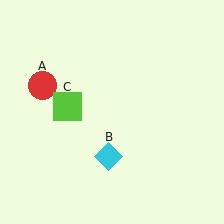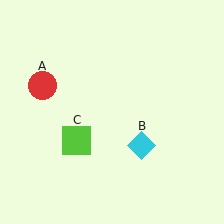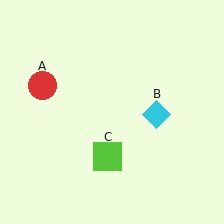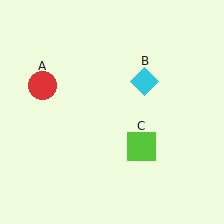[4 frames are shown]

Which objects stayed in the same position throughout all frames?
Red circle (object A) remained stationary.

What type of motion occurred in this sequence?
The cyan diamond (object B), lime square (object C) rotated counterclockwise around the center of the scene.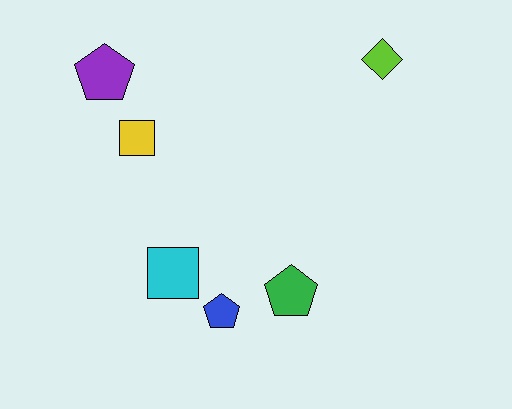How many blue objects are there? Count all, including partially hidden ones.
There is 1 blue object.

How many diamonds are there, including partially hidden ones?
There is 1 diamond.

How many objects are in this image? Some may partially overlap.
There are 6 objects.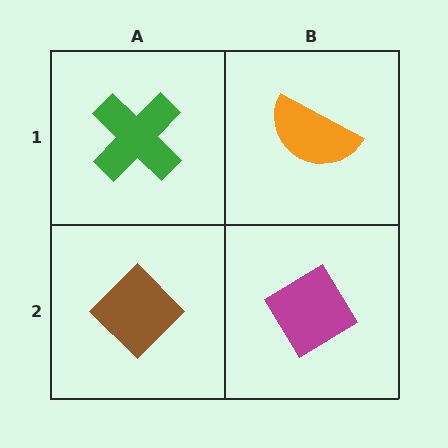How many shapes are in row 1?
2 shapes.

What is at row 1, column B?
An orange semicircle.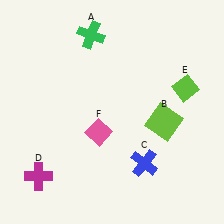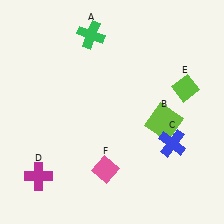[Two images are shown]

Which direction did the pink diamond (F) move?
The pink diamond (F) moved down.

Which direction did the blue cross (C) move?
The blue cross (C) moved right.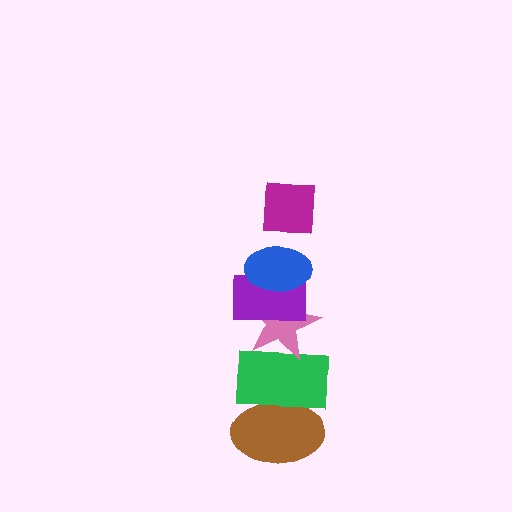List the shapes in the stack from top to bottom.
From top to bottom: the magenta square, the blue ellipse, the purple rectangle, the pink star, the green rectangle, the brown ellipse.